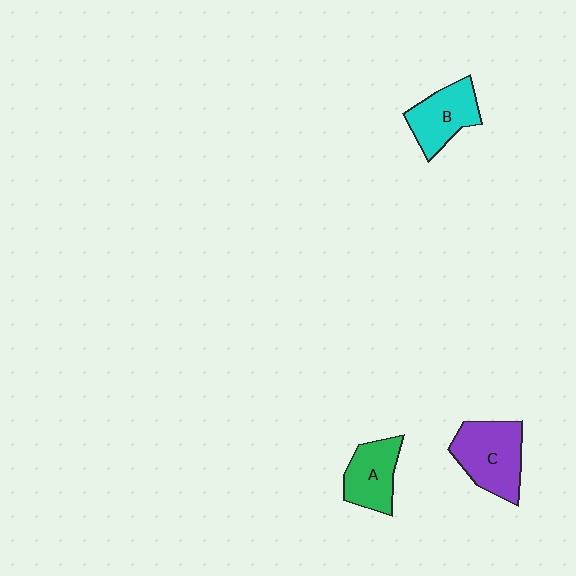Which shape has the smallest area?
Shape A (green).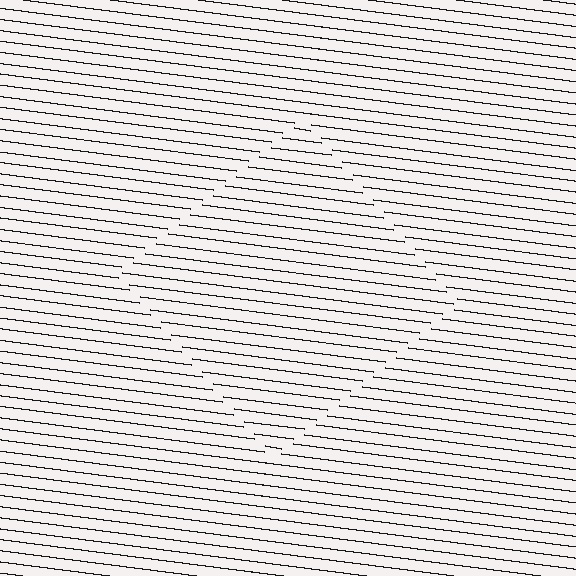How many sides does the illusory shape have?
4 sides — the line-ends trace a square.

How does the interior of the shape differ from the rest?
The interior of the shape contains the same grating, shifted by half a period — the contour is defined by the phase discontinuity where line-ends from the inner and outer gratings abut.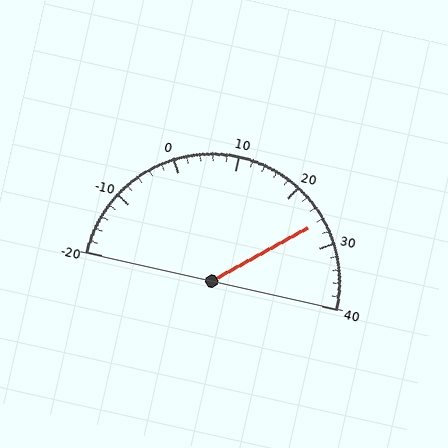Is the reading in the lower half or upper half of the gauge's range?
The reading is in the upper half of the range (-20 to 40).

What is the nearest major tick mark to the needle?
The nearest major tick mark is 30.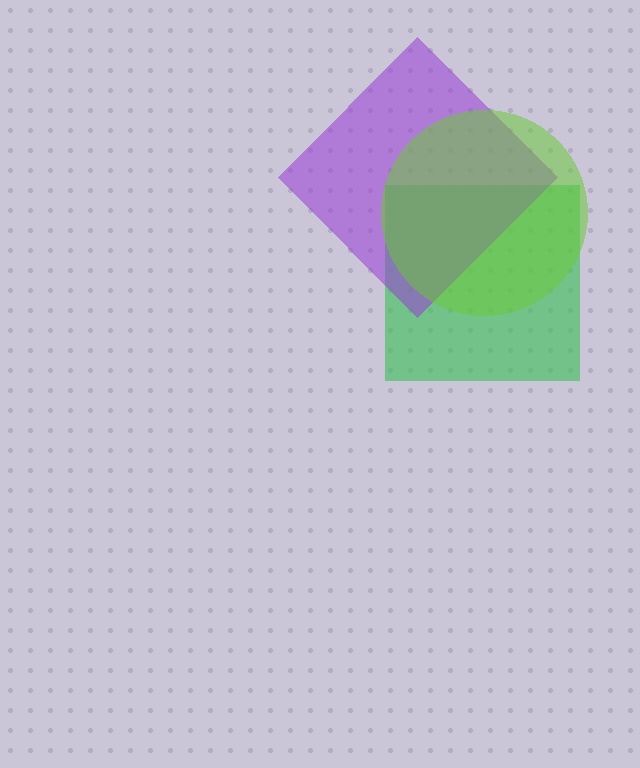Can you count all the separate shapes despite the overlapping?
Yes, there are 3 separate shapes.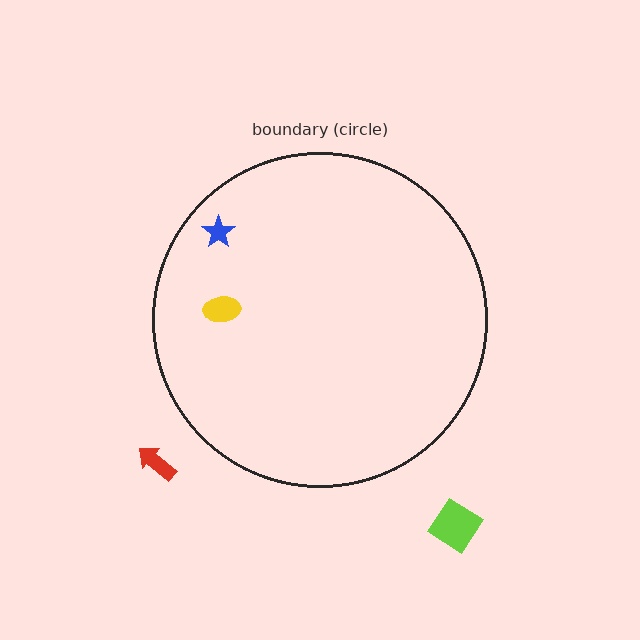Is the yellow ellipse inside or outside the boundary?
Inside.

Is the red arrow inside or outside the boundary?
Outside.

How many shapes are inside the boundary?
2 inside, 2 outside.